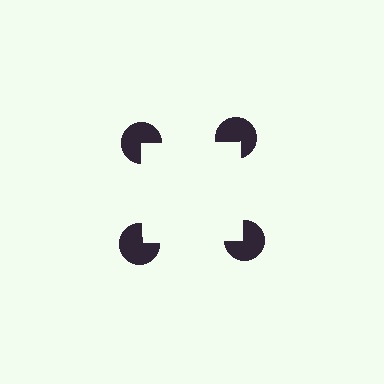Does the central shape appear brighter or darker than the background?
It typically appears slightly brighter than the background, even though no actual brightness change is drawn.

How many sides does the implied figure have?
4 sides.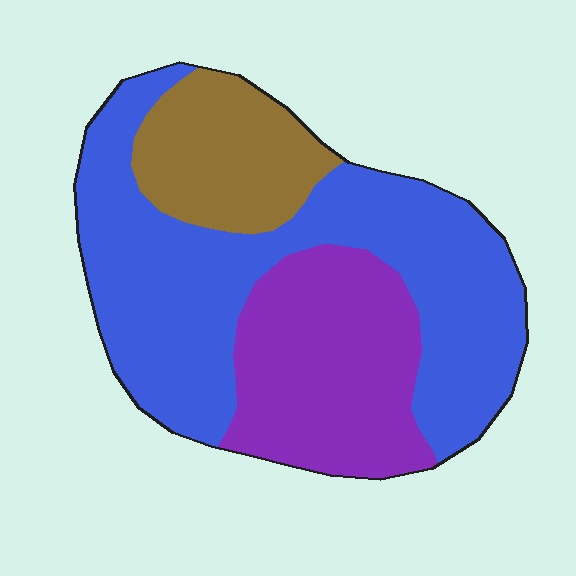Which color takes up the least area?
Brown, at roughly 20%.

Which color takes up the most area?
Blue, at roughly 55%.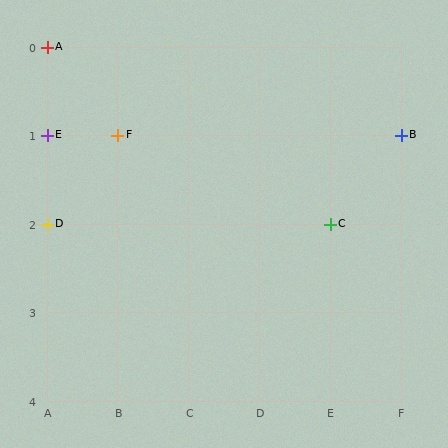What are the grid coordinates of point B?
Point B is at grid coordinates (F, 1).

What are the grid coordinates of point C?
Point C is at grid coordinates (E, 2).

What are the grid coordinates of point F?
Point F is at grid coordinates (B, 1).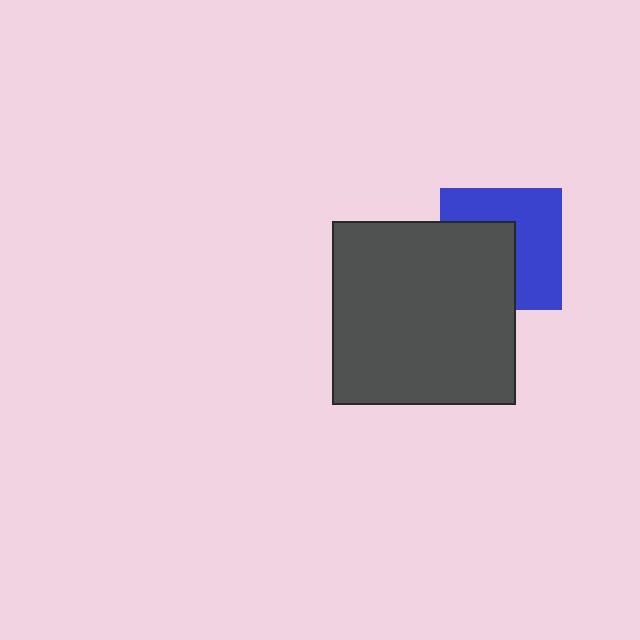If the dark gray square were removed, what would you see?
You would see the complete blue square.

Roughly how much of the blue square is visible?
About half of it is visible (roughly 55%).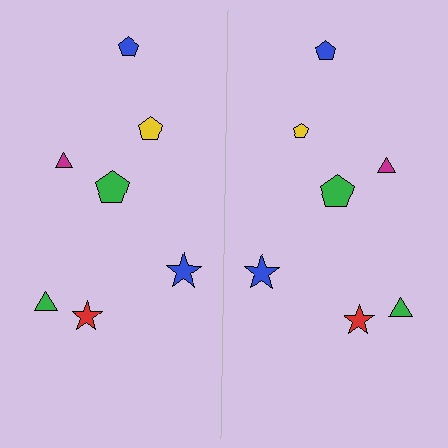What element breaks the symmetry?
The yellow pentagon on the right side has a different size than its mirror counterpart.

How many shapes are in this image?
There are 14 shapes in this image.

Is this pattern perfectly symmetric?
No, the pattern is not perfectly symmetric. The yellow pentagon on the right side has a different size than its mirror counterpart.